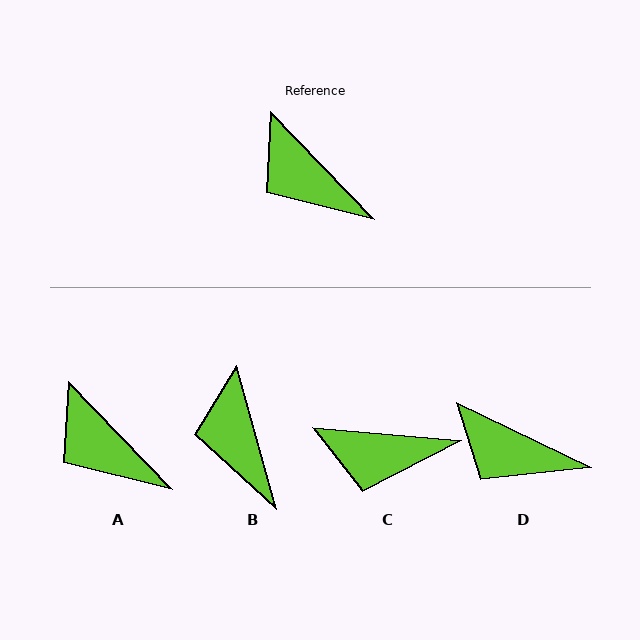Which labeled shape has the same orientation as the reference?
A.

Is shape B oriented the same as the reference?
No, it is off by about 29 degrees.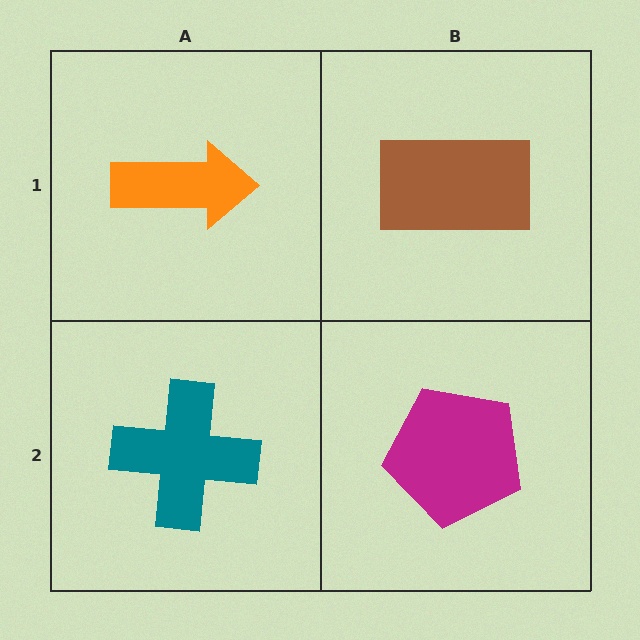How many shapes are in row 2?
2 shapes.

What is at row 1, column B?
A brown rectangle.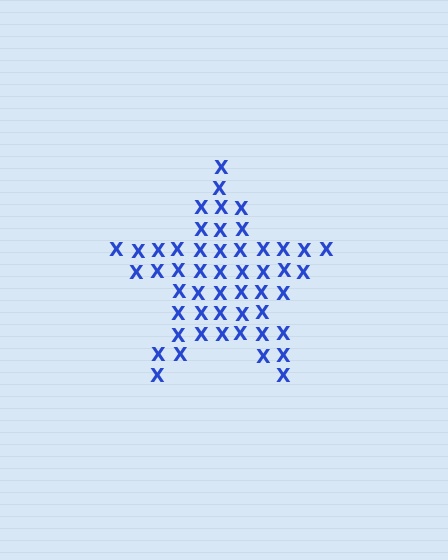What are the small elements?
The small elements are letter X's.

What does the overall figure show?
The overall figure shows a star.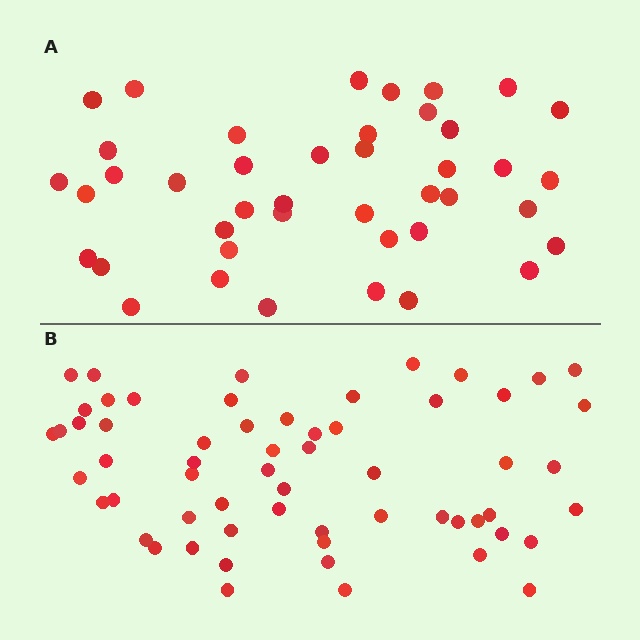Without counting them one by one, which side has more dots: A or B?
Region B (the bottom region) has more dots.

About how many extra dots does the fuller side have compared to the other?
Region B has approximately 20 more dots than region A.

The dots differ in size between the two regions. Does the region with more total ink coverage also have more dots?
No. Region A has more total ink coverage because its dots are larger, but region B actually contains more individual dots. Total area can be misleading — the number of items is what matters here.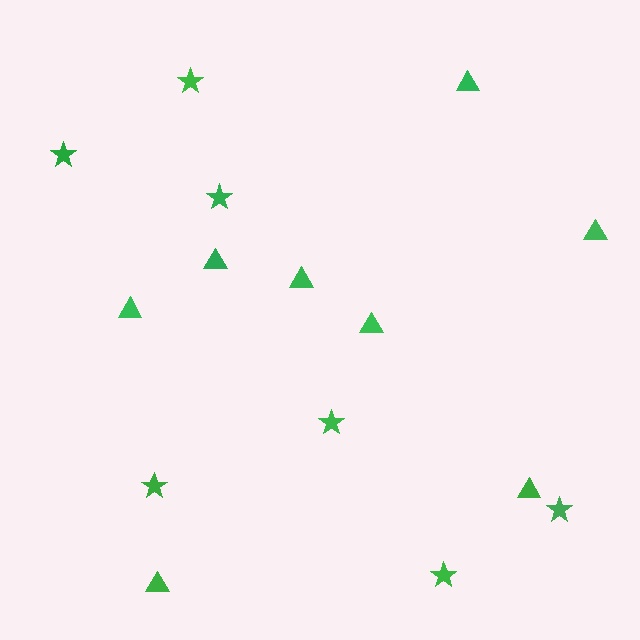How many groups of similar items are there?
There are 2 groups: one group of triangles (8) and one group of stars (7).